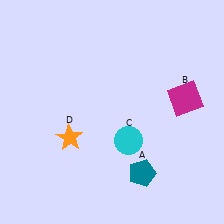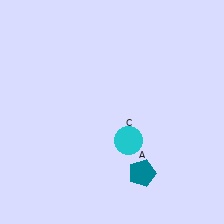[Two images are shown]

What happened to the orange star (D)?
The orange star (D) was removed in Image 2. It was in the bottom-left area of Image 1.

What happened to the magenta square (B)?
The magenta square (B) was removed in Image 2. It was in the top-right area of Image 1.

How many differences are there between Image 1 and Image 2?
There are 2 differences between the two images.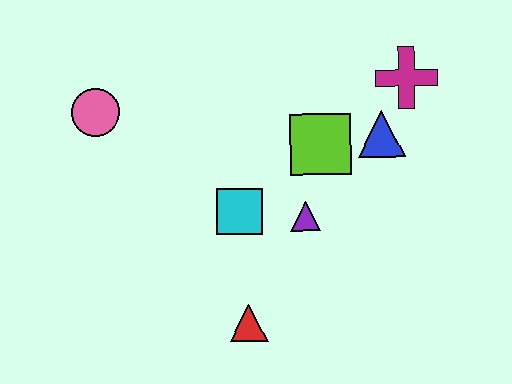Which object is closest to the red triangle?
The cyan square is closest to the red triangle.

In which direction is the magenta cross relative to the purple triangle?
The magenta cross is above the purple triangle.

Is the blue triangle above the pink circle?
No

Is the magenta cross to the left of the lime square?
No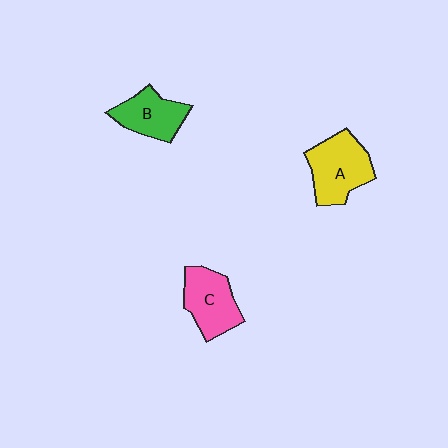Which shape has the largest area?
Shape A (yellow).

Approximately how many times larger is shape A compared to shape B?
Approximately 1.3 times.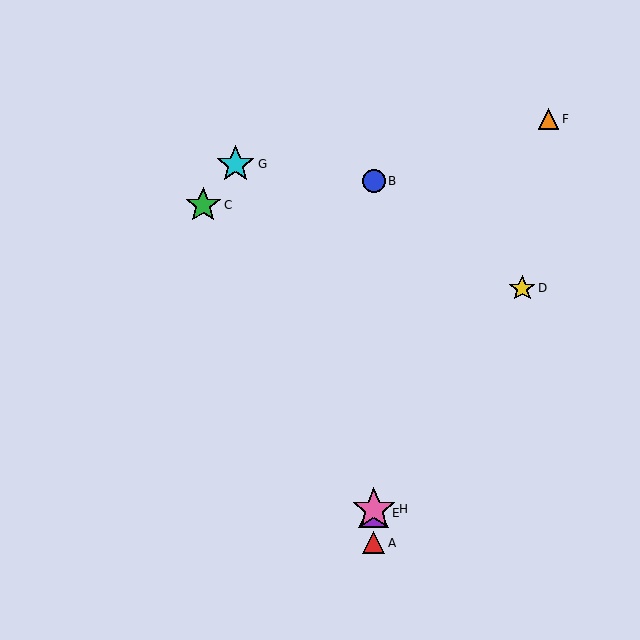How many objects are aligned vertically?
4 objects (A, B, E, H) are aligned vertically.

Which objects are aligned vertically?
Objects A, B, E, H are aligned vertically.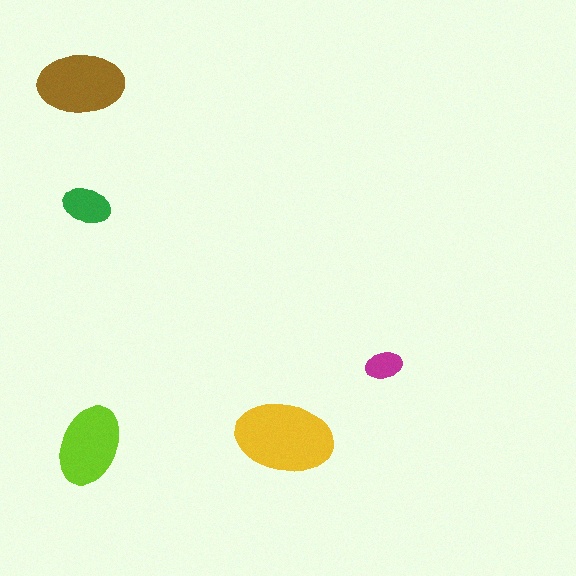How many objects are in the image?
There are 5 objects in the image.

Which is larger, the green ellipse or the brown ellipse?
The brown one.